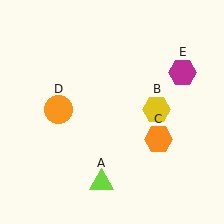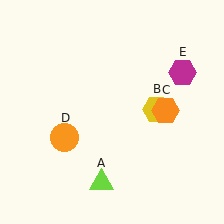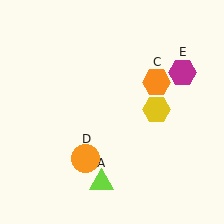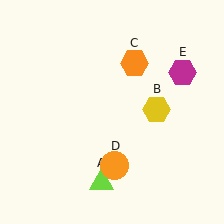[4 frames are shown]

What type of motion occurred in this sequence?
The orange hexagon (object C), orange circle (object D) rotated counterclockwise around the center of the scene.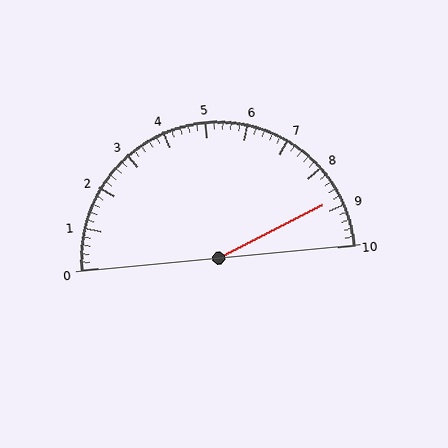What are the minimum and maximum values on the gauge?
The gauge ranges from 0 to 10.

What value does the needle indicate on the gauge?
The needle indicates approximately 8.8.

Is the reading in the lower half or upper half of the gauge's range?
The reading is in the upper half of the range (0 to 10).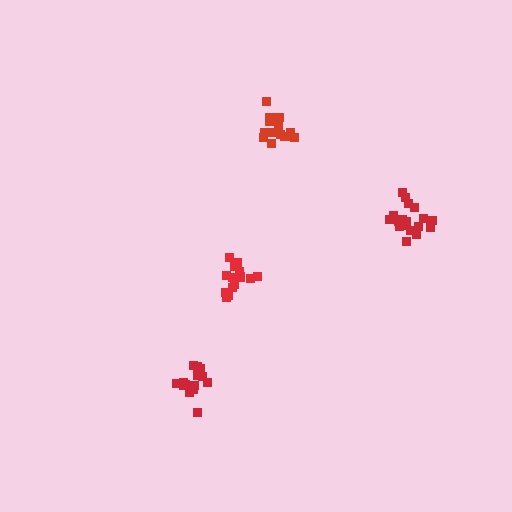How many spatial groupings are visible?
There are 4 spatial groupings.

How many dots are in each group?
Group 1: 16 dots, Group 2: 14 dots, Group 3: 17 dots, Group 4: 18 dots (65 total).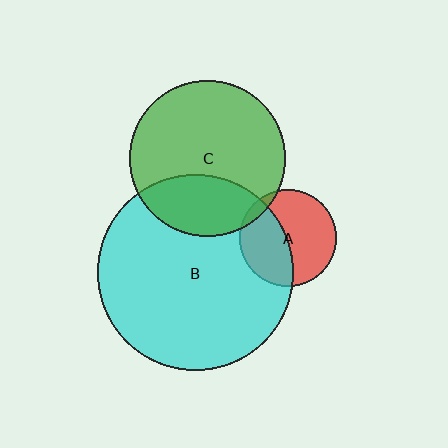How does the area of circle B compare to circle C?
Approximately 1.6 times.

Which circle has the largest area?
Circle B (cyan).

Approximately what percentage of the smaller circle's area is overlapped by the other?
Approximately 30%.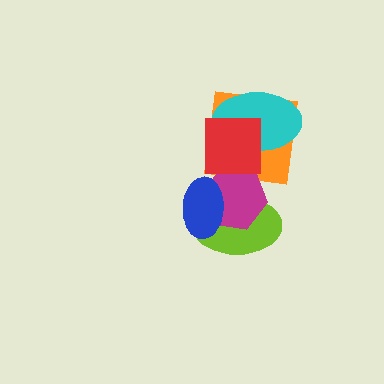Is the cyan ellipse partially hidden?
Yes, it is partially covered by another shape.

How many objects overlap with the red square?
3 objects overlap with the red square.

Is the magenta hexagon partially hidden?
Yes, it is partially covered by another shape.